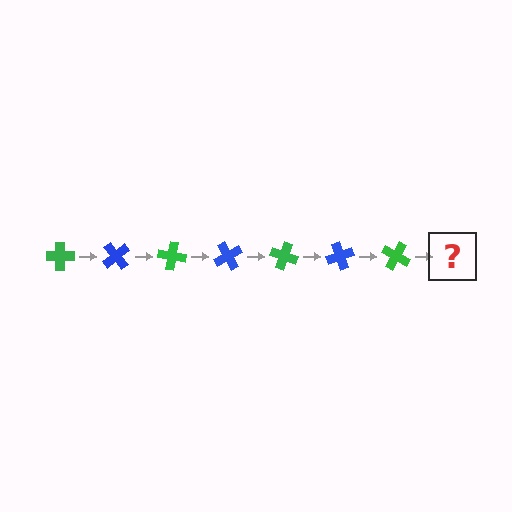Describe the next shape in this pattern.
It should be a blue cross, rotated 350 degrees from the start.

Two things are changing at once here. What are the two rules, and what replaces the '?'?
The two rules are that it rotates 50 degrees each step and the color cycles through green and blue. The '?' should be a blue cross, rotated 350 degrees from the start.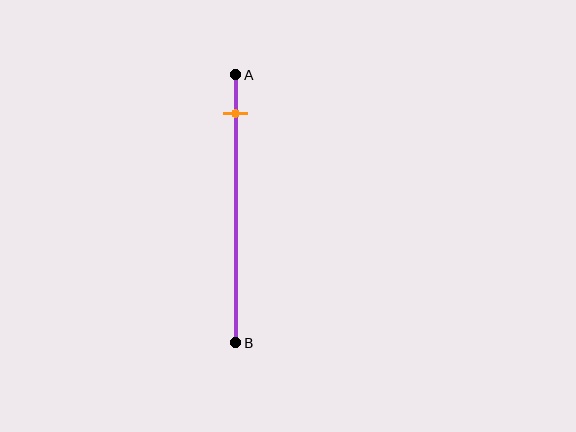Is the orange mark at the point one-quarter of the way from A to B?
No, the mark is at about 15% from A, not at the 25% one-quarter point.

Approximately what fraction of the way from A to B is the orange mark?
The orange mark is approximately 15% of the way from A to B.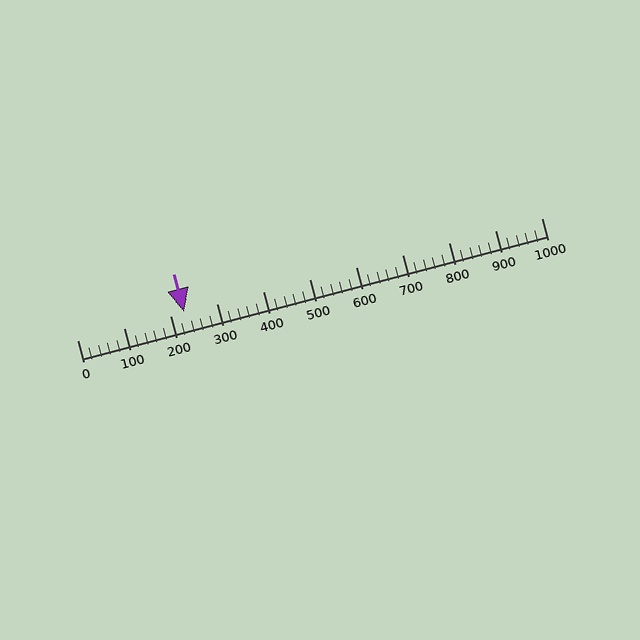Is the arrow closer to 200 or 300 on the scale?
The arrow is closer to 200.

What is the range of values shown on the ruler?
The ruler shows values from 0 to 1000.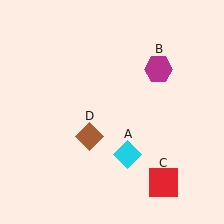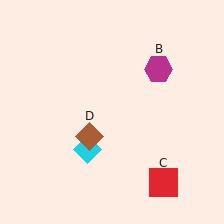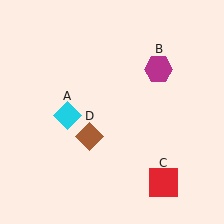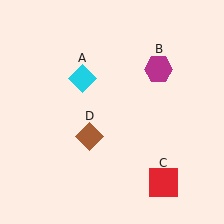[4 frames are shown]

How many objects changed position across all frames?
1 object changed position: cyan diamond (object A).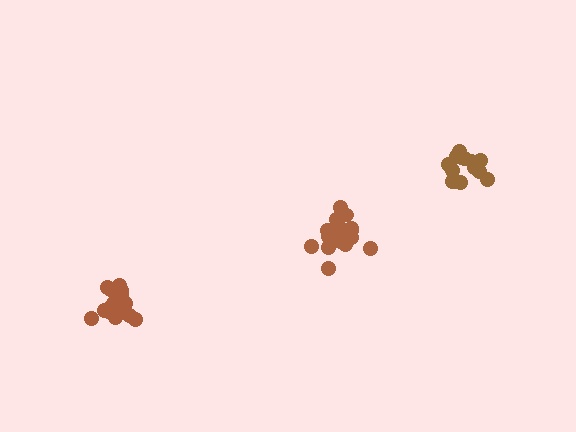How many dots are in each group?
Group 1: 17 dots, Group 2: 15 dots, Group 3: 21 dots (53 total).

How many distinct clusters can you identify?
There are 3 distinct clusters.